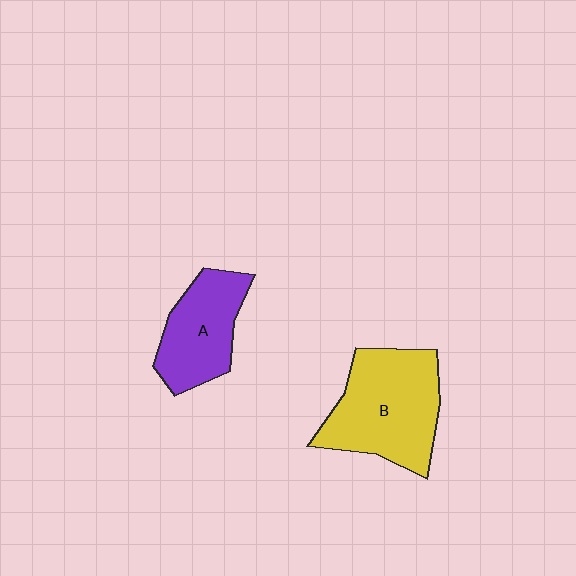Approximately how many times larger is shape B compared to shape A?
Approximately 1.4 times.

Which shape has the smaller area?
Shape A (purple).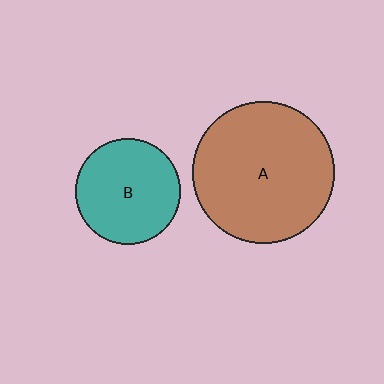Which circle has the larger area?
Circle A (brown).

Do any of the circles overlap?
No, none of the circles overlap.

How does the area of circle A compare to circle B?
Approximately 1.8 times.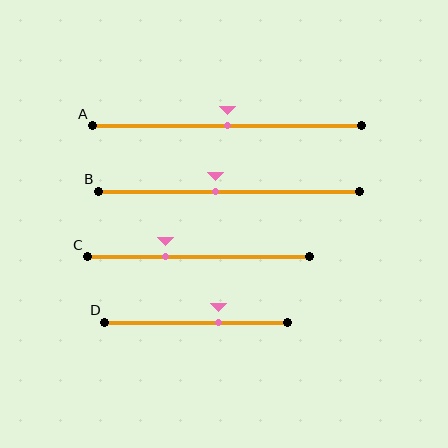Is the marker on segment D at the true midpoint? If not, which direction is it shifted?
No, the marker on segment D is shifted to the right by about 12% of the segment length.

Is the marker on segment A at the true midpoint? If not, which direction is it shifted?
Yes, the marker on segment A is at the true midpoint.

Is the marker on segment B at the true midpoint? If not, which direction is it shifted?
No, the marker on segment B is shifted to the left by about 5% of the segment length.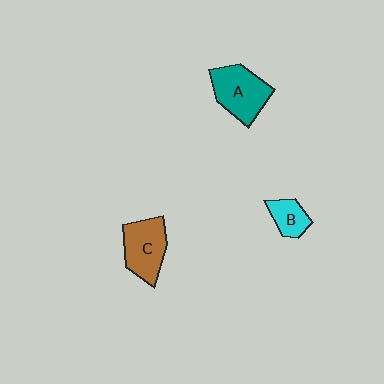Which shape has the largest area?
Shape A (teal).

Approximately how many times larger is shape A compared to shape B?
Approximately 2.0 times.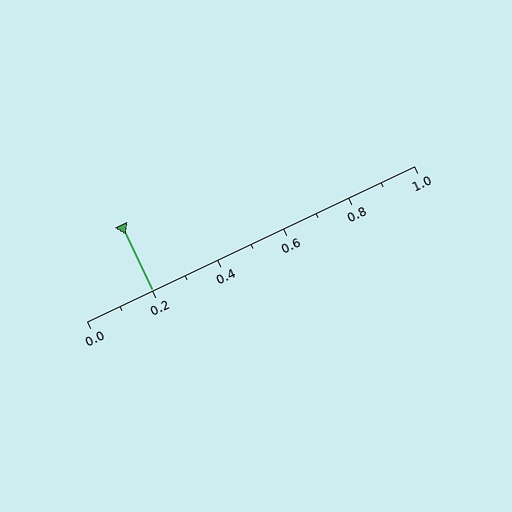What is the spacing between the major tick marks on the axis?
The major ticks are spaced 0.2 apart.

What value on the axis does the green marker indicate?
The marker indicates approximately 0.2.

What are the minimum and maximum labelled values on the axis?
The axis runs from 0.0 to 1.0.